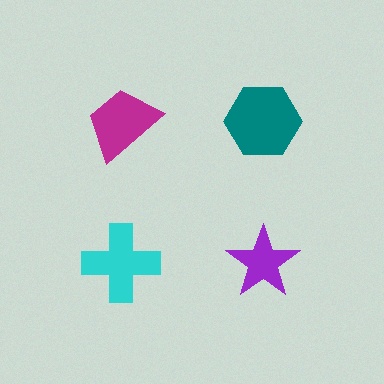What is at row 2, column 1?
A cyan cross.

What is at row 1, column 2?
A teal hexagon.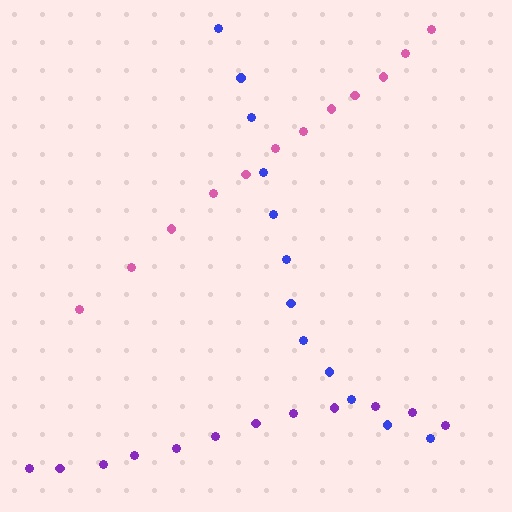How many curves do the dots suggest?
There are 3 distinct paths.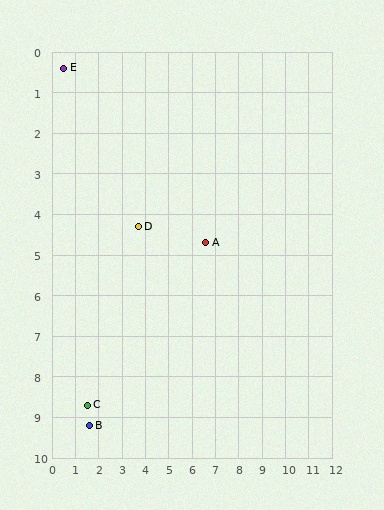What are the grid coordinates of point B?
Point B is at approximately (1.6, 9.2).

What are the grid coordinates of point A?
Point A is at approximately (6.6, 4.7).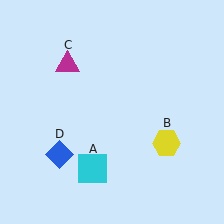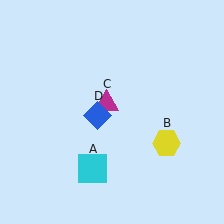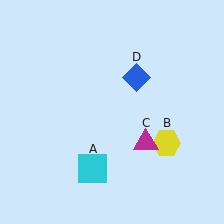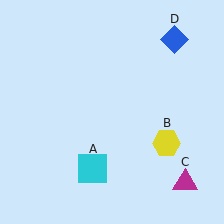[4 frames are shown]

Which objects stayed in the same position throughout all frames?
Cyan square (object A) and yellow hexagon (object B) remained stationary.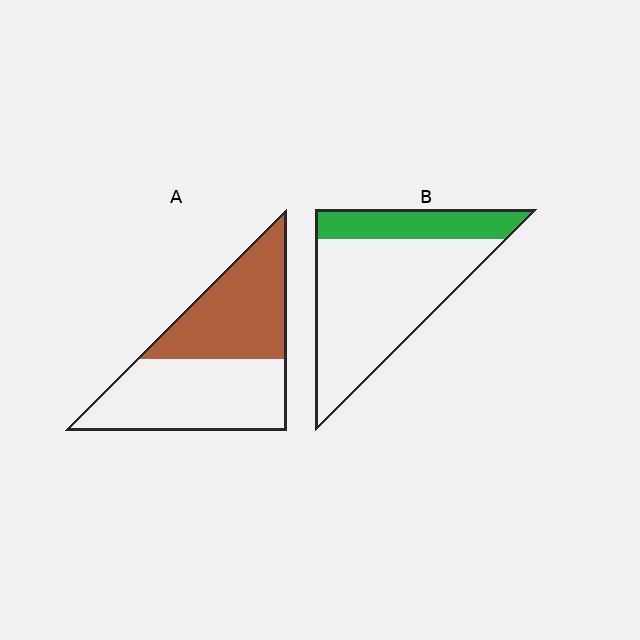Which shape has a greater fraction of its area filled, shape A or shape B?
Shape A.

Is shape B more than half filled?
No.